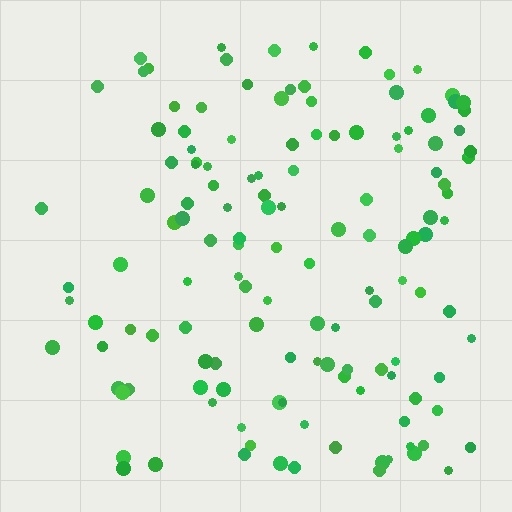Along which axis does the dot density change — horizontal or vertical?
Horizontal.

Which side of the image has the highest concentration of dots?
The right.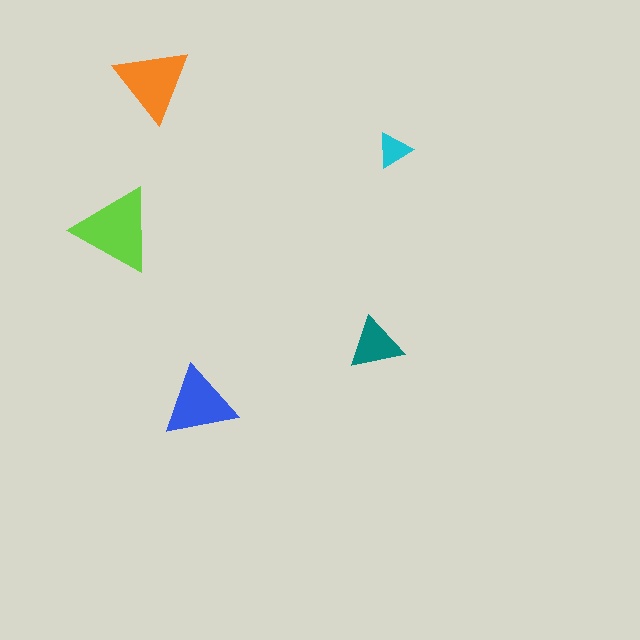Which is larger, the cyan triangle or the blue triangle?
The blue one.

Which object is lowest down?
The blue triangle is bottommost.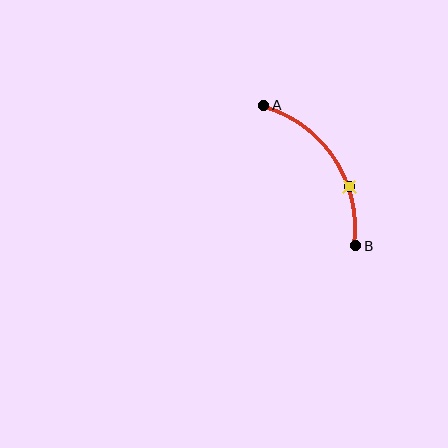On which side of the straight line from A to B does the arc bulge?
The arc bulges to the right of the straight line connecting A and B.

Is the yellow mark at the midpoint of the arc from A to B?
No. The yellow mark lies on the arc but is closer to endpoint B. The arc midpoint would be at the point on the curve equidistant along the arc from both A and B.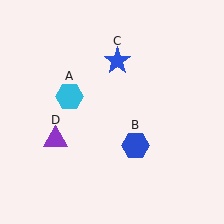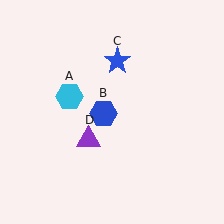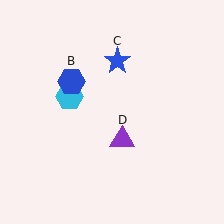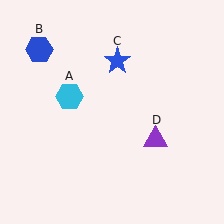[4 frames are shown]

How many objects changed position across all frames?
2 objects changed position: blue hexagon (object B), purple triangle (object D).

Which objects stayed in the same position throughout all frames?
Cyan hexagon (object A) and blue star (object C) remained stationary.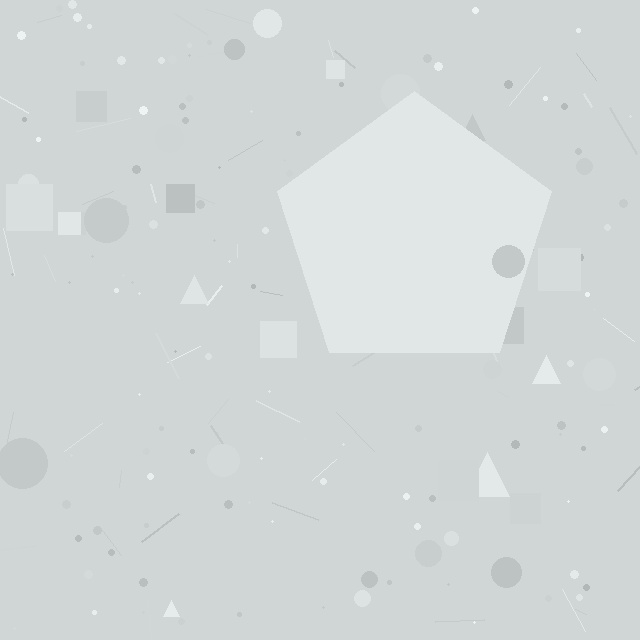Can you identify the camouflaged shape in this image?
The camouflaged shape is a pentagon.